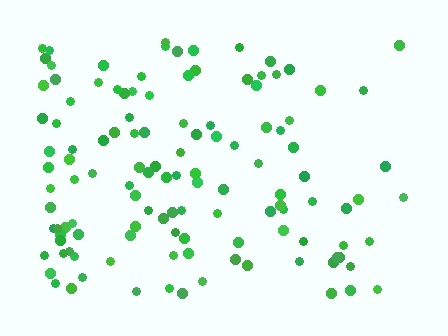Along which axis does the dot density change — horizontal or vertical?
Horizontal.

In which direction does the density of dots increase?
From right to left, with the left side densest.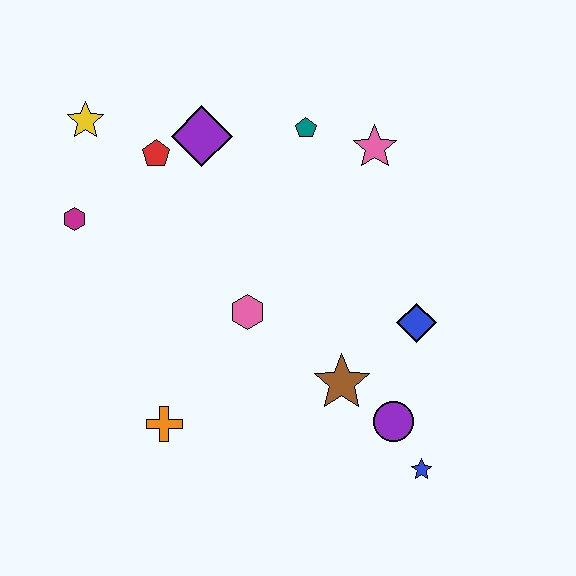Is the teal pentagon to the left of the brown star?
Yes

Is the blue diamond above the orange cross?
Yes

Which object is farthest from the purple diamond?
The blue star is farthest from the purple diamond.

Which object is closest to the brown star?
The purple circle is closest to the brown star.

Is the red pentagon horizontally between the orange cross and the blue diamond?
No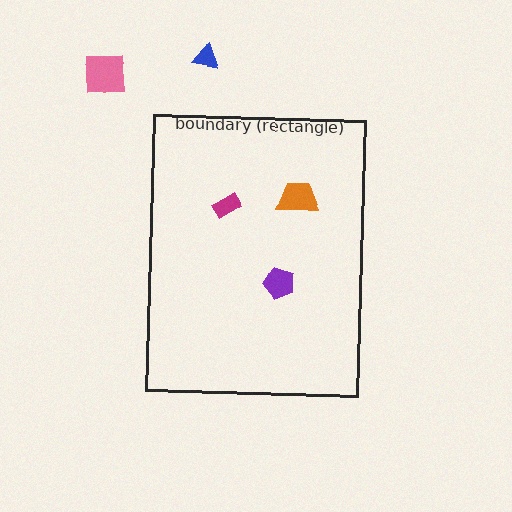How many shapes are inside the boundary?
3 inside, 2 outside.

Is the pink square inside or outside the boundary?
Outside.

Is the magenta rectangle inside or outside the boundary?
Inside.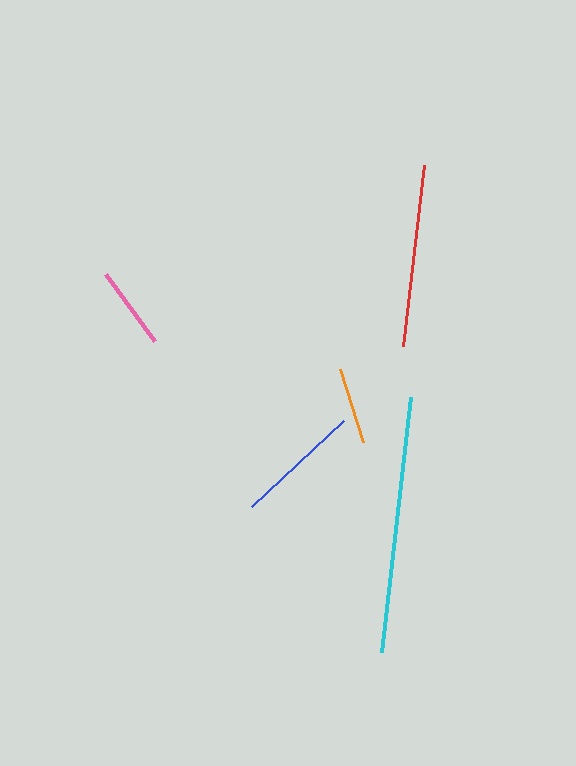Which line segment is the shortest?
The orange line is the shortest at approximately 76 pixels.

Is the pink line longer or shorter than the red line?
The red line is longer than the pink line.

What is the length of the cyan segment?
The cyan segment is approximately 257 pixels long.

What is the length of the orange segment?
The orange segment is approximately 76 pixels long.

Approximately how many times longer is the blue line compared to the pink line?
The blue line is approximately 1.5 times the length of the pink line.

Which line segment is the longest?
The cyan line is the longest at approximately 257 pixels.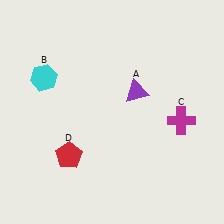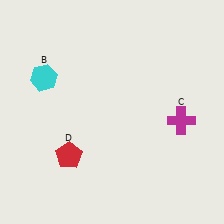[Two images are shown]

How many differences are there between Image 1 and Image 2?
There is 1 difference between the two images.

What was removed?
The purple triangle (A) was removed in Image 2.